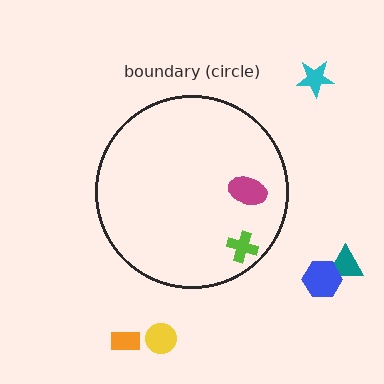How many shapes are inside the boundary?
2 inside, 5 outside.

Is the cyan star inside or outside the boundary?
Outside.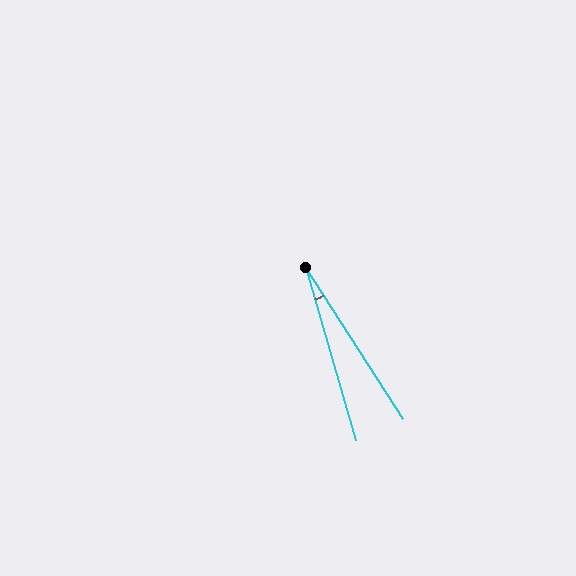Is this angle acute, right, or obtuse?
It is acute.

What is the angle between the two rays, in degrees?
Approximately 17 degrees.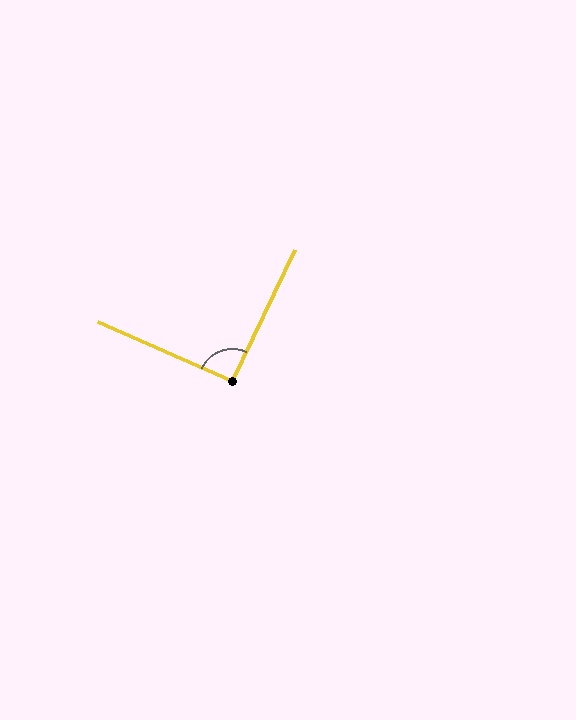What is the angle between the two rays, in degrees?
Approximately 91 degrees.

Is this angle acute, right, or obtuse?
It is approximately a right angle.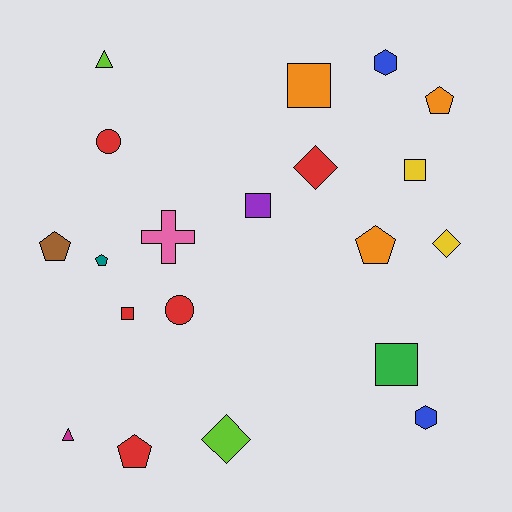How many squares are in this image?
There are 5 squares.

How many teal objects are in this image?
There is 1 teal object.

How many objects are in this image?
There are 20 objects.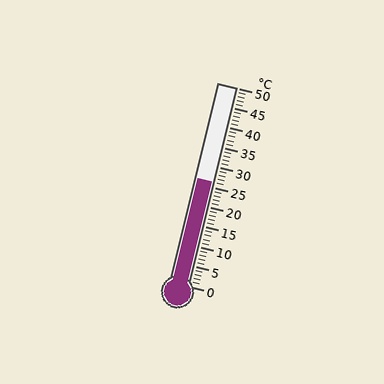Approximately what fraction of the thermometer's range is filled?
The thermometer is filled to approximately 50% of its range.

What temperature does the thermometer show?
The thermometer shows approximately 26°C.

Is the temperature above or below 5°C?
The temperature is above 5°C.